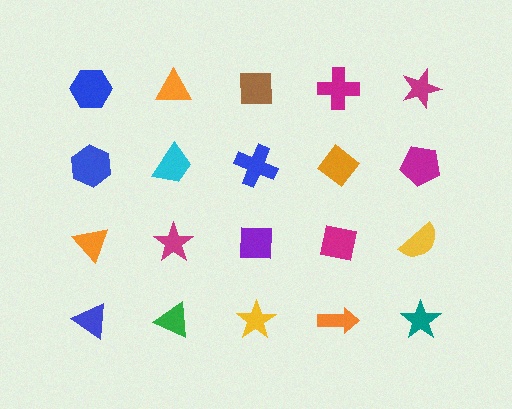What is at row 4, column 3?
A yellow star.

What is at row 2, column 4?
An orange diamond.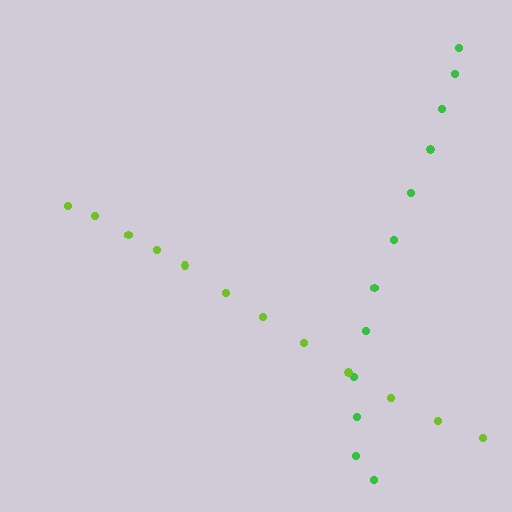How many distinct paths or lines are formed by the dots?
There are 2 distinct paths.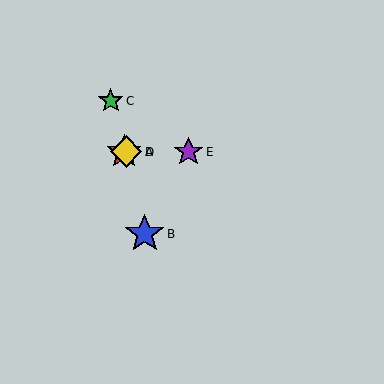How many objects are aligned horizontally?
3 objects (A, D, E) are aligned horizontally.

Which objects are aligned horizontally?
Objects A, D, E are aligned horizontally.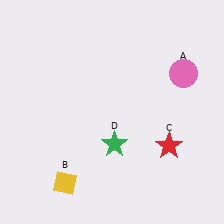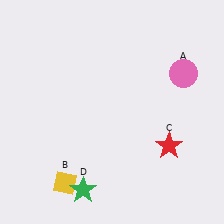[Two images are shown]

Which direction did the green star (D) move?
The green star (D) moved down.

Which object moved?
The green star (D) moved down.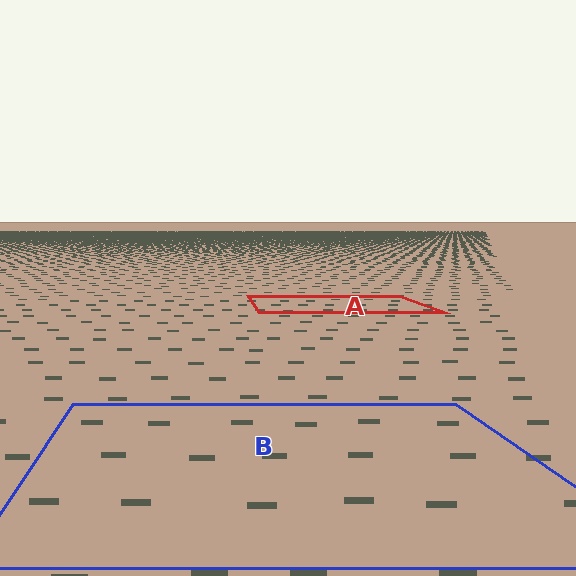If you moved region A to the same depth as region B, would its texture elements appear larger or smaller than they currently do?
They would appear larger. At a closer depth, the same texture elements are projected at a bigger on-screen size.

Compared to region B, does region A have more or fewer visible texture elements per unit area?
Region A has more texture elements per unit area — they are packed more densely because it is farther away.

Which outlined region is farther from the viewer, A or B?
Region A is farther from the viewer — the texture elements inside it appear smaller and more densely packed.